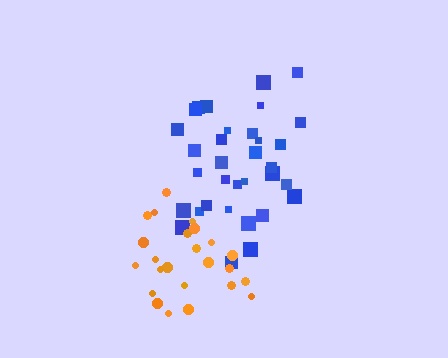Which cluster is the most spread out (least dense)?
Blue.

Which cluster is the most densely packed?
Orange.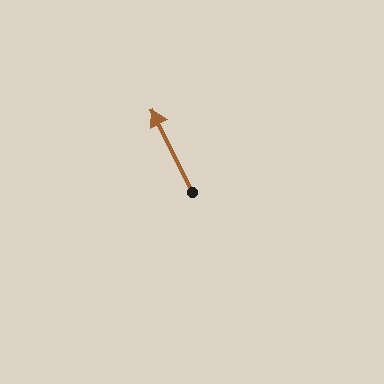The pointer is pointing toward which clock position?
Roughly 11 o'clock.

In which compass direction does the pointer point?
Northwest.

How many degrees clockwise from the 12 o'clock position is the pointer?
Approximately 334 degrees.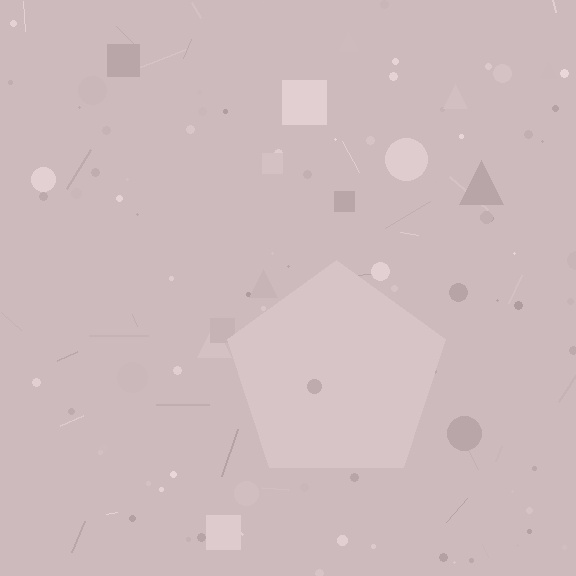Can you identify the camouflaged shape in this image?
The camouflaged shape is a pentagon.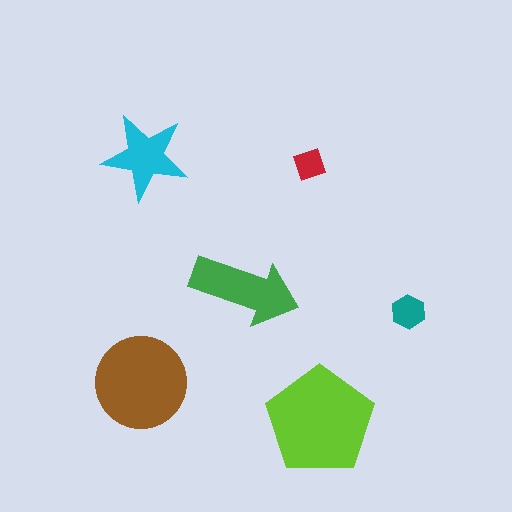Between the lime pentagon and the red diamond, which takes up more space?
The lime pentagon.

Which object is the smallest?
The red diamond.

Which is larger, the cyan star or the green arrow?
The green arrow.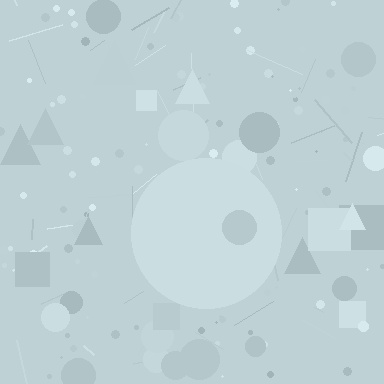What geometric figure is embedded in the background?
A circle is embedded in the background.